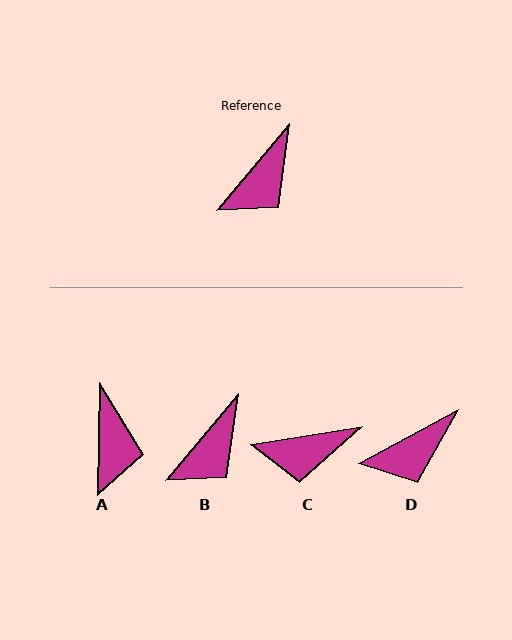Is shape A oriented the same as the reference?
No, it is off by about 39 degrees.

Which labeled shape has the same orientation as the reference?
B.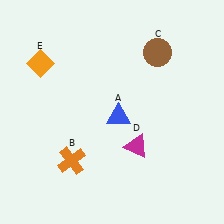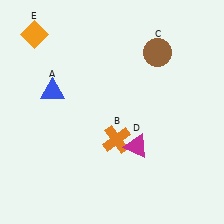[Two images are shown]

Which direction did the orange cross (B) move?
The orange cross (B) moved right.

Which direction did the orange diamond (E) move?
The orange diamond (E) moved up.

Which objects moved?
The objects that moved are: the blue triangle (A), the orange cross (B), the orange diamond (E).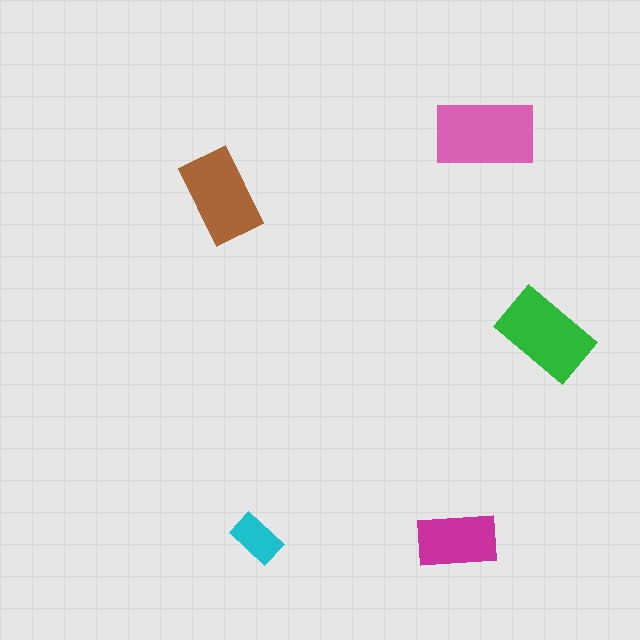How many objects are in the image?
There are 5 objects in the image.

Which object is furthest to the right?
The green rectangle is rightmost.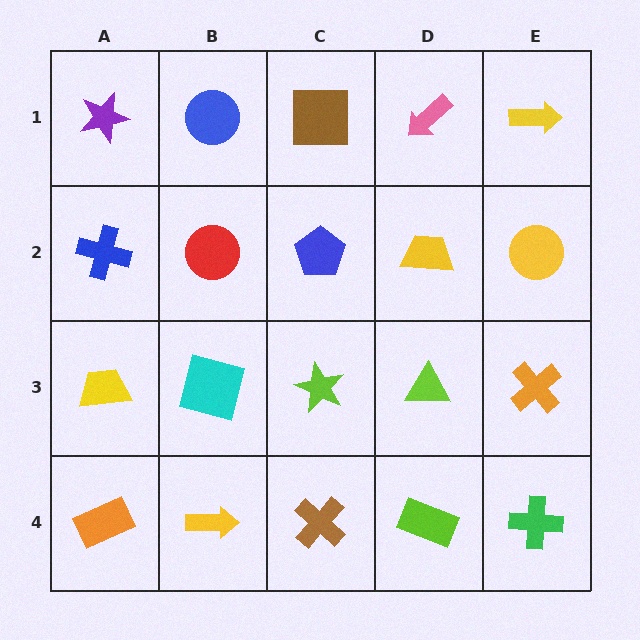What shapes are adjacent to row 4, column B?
A cyan square (row 3, column B), an orange rectangle (row 4, column A), a brown cross (row 4, column C).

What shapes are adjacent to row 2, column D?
A pink arrow (row 1, column D), a lime triangle (row 3, column D), a blue pentagon (row 2, column C), a yellow circle (row 2, column E).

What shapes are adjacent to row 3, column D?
A yellow trapezoid (row 2, column D), a lime rectangle (row 4, column D), a lime star (row 3, column C), an orange cross (row 3, column E).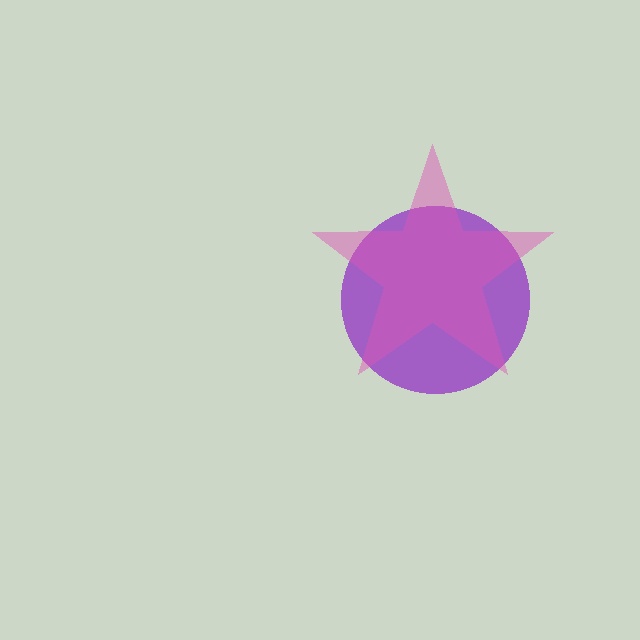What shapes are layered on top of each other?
The layered shapes are: a purple circle, a pink star.